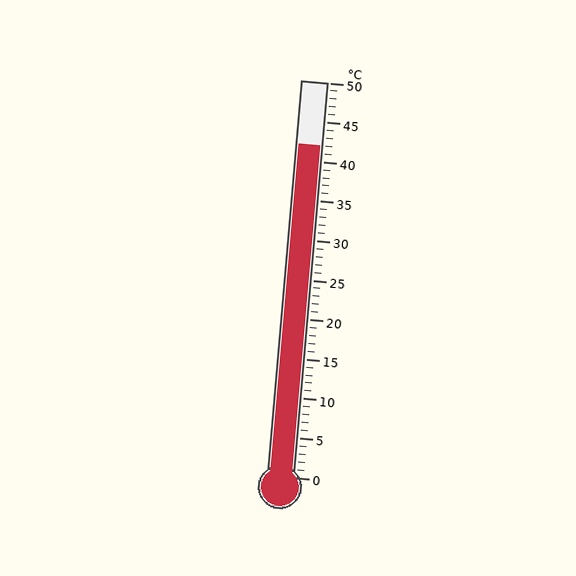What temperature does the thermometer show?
The thermometer shows approximately 42°C.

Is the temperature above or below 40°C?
The temperature is above 40°C.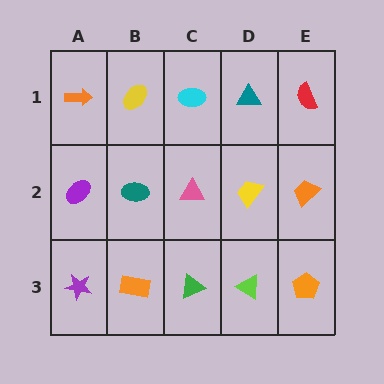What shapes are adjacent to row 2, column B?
A yellow ellipse (row 1, column B), an orange rectangle (row 3, column B), a purple ellipse (row 2, column A), a pink triangle (row 2, column C).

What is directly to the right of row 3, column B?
A green triangle.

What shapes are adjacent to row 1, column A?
A purple ellipse (row 2, column A), a yellow ellipse (row 1, column B).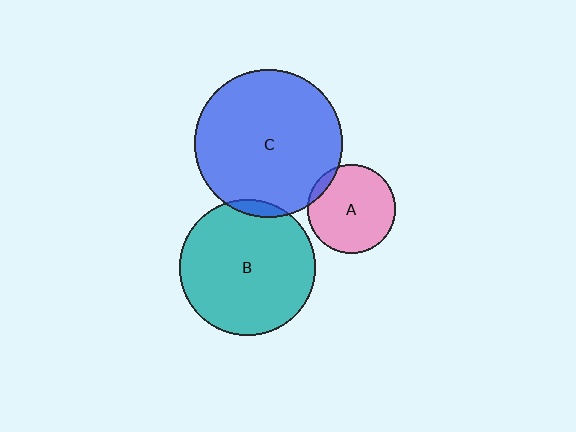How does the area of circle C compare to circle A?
Approximately 2.8 times.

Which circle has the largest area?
Circle C (blue).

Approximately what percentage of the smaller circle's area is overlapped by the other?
Approximately 5%.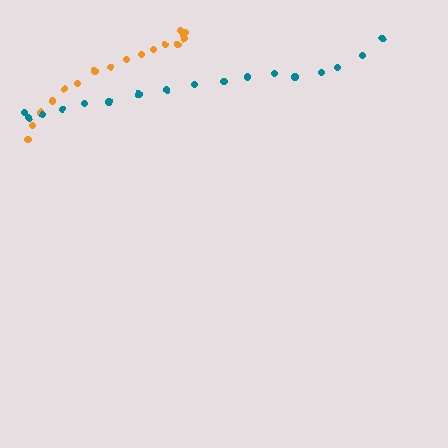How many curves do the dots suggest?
There are 2 distinct paths.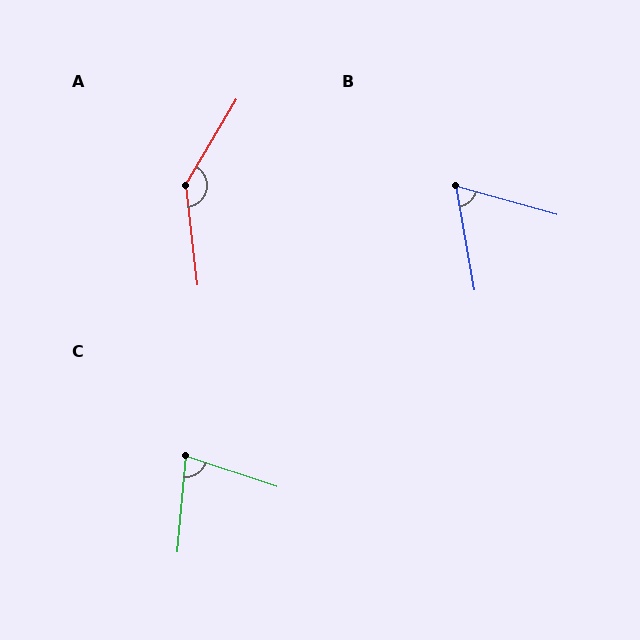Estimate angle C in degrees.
Approximately 77 degrees.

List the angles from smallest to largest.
B (64°), C (77°), A (143°).